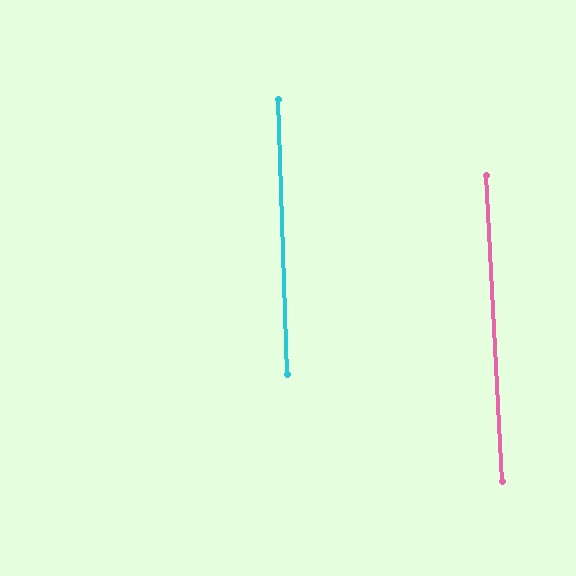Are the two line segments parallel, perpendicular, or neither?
Parallel — their directions differ by only 1.2°.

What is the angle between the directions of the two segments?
Approximately 1 degree.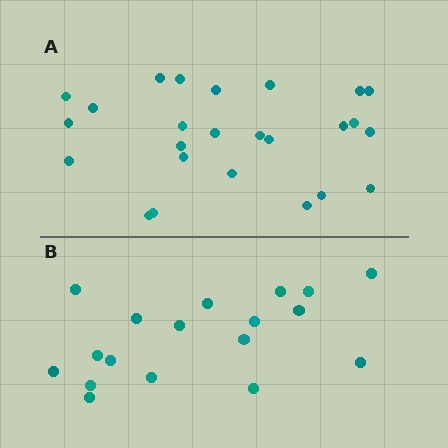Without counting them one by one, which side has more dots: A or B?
Region A (the top region) has more dots.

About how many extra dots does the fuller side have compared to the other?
Region A has roughly 8 or so more dots than region B.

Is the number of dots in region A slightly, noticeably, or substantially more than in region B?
Region A has noticeably more, but not dramatically so. The ratio is roughly 1.4 to 1.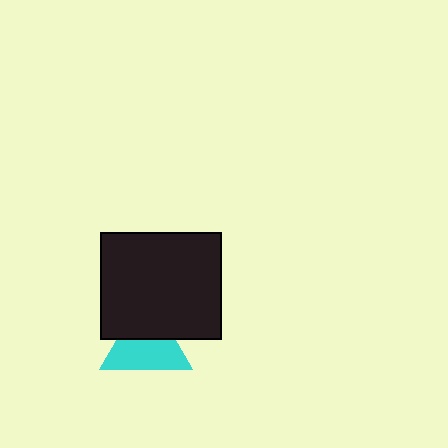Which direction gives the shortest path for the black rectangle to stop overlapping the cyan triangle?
Moving up gives the shortest separation.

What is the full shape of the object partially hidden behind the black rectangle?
The partially hidden object is a cyan triangle.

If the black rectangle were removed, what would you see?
You would see the complete cyan triangle.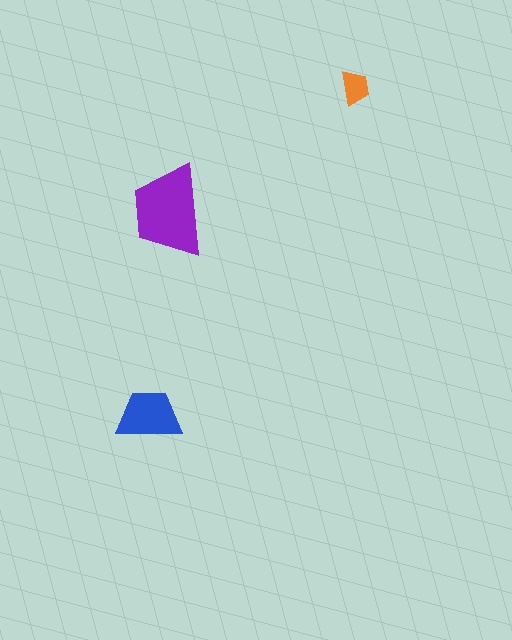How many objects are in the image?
There are 3 objects in the image.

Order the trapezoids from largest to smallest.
the purple one, the blue one, the orange one.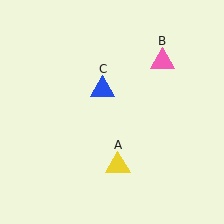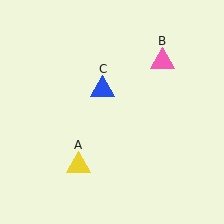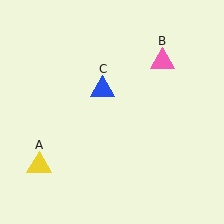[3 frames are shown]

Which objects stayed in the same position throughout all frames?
Pink triangle (object B) and blue triangle (object C) remained stationary.